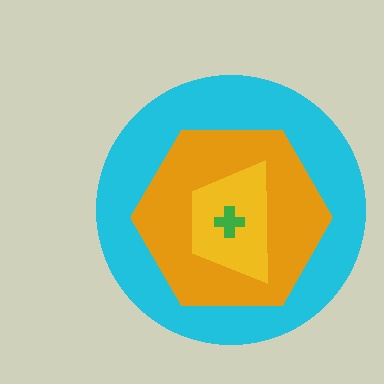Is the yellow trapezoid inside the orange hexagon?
Yes.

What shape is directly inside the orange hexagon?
The yellow trapezoid.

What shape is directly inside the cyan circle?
The orange hexagon.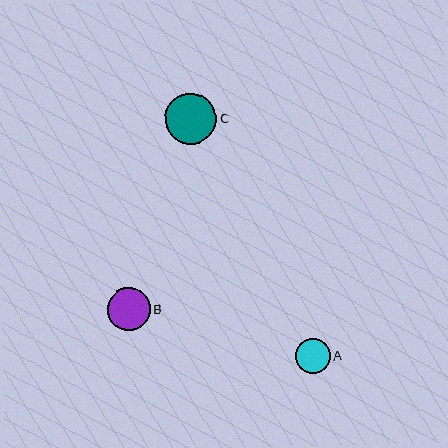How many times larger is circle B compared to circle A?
Circle B is approximately 1.2 times the size of circle A.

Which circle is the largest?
Circle C is the largest with a size of approximately 52 pixels.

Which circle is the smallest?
Circle A is the smallest with a size of approximately 35 pixels.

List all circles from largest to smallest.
From largest to smallest: C, B, A.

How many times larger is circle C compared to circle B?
Circle C is approximately 1.2 times the size of circle B.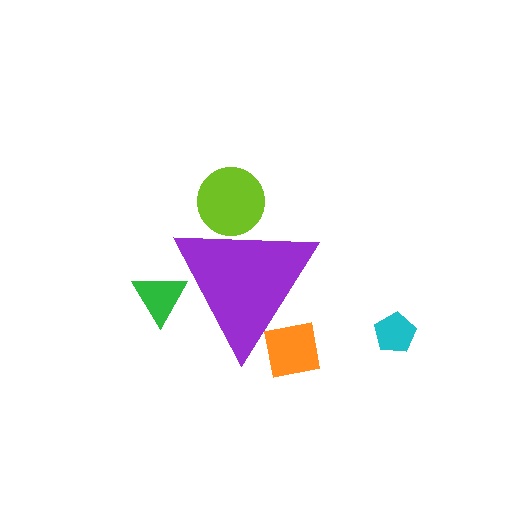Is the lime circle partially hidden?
Yes, the lime circle is partially hidden behind the purple triangle.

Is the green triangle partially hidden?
Yes, the green triangle is partially hidden behind the purple triangle.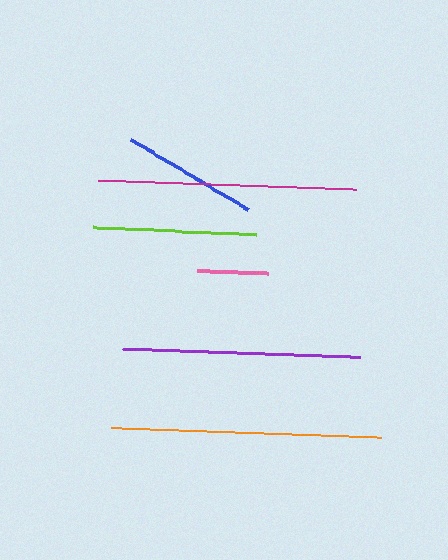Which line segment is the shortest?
The pink line is the shortest at approximately 72 pixels.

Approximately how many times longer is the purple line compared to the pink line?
The purple line is approximately 3.3 times the length of the pink line.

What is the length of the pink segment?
The pink segment is approximately 72 pixels long.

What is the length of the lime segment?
The lime segment is approximately 163 pixels long.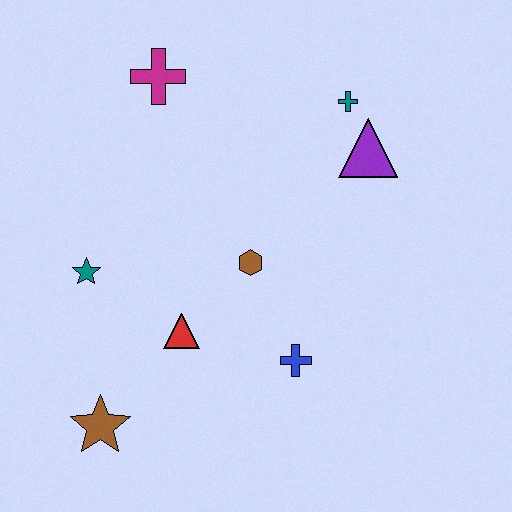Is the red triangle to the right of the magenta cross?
Yes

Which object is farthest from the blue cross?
The magenta cross is farthest from the blue cross.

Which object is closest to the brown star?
The red triangle is closest to the brown star.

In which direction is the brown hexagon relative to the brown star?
The brown hexagon is above the brown star.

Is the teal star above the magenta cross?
No